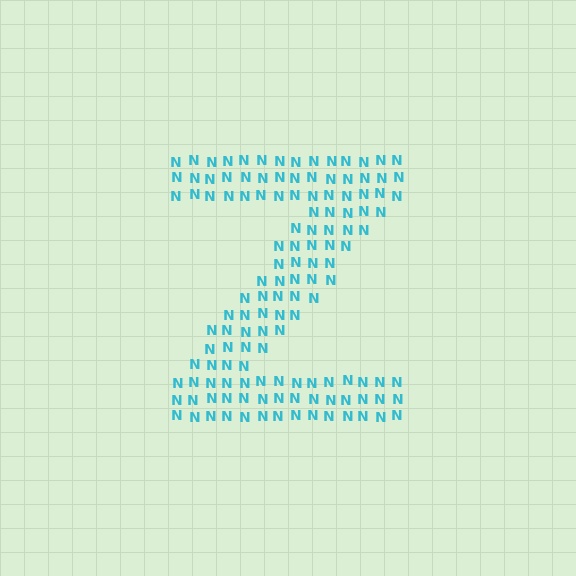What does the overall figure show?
The overall figure shows the letter Z.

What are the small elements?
The small elements are letter N's.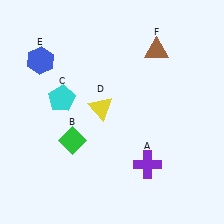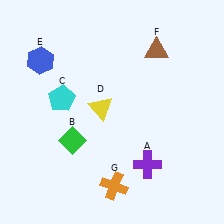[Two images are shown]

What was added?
An orange cross (G) was added in Image 2.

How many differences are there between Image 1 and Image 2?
There is 1 difference between the two images.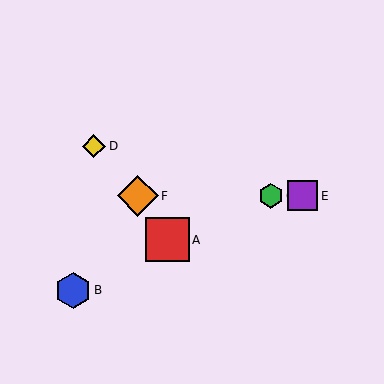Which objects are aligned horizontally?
Objects C, E, F are aligned horizontally.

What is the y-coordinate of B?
Object B is at y≈290.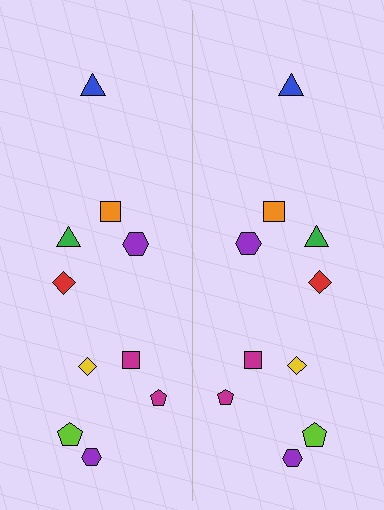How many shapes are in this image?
There are 20 shapes in this image.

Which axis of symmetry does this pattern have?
The pattern has a vertical axis of symmetry running through the center of the image.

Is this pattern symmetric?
Yes, this pattern has bilateral (reflection) symmetry.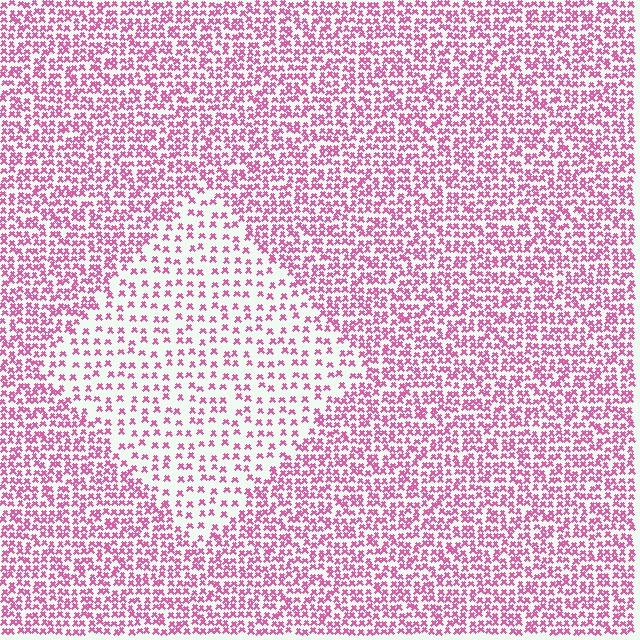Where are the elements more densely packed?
The elements are more densely packed outside the diamond boundary.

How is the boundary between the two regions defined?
The boundary is defined by a change in element density (approximately 2.1x ratio). All elements are the same color, size, and shape.